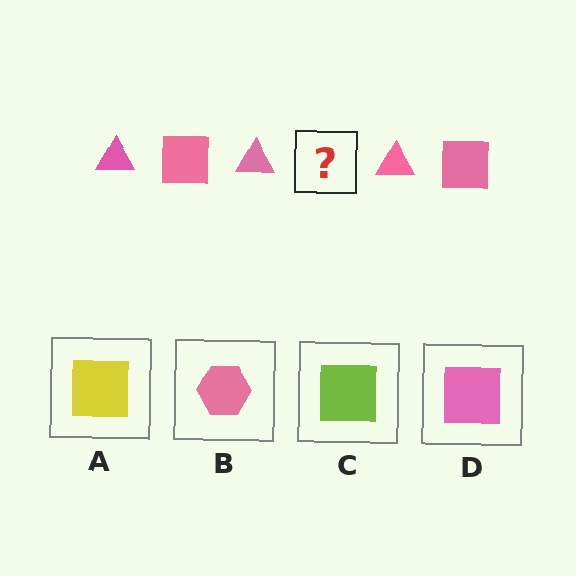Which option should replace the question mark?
Option D.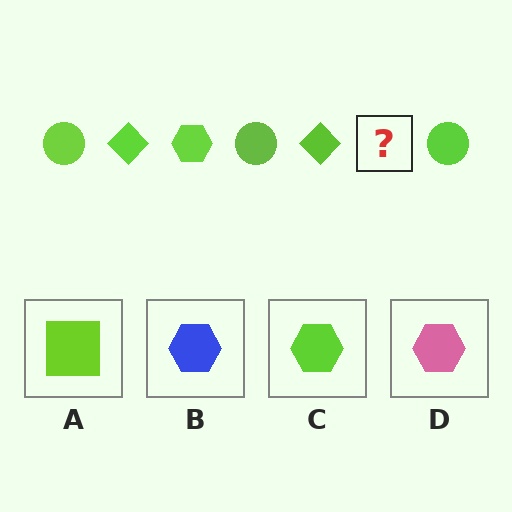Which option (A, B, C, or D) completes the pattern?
C.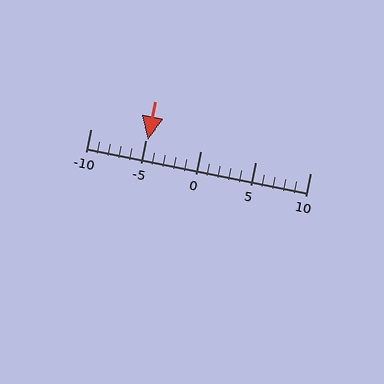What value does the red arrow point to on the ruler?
The red arrow points to approximately -5.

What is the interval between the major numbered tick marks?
The major tick marks are spaced 5 units apart.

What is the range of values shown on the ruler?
The ruler shows values from -10 to 10.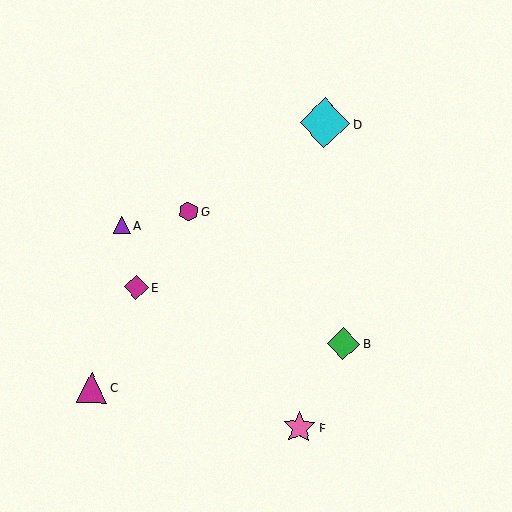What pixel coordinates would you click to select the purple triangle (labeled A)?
Click at (122, 225) to select the purple triangle A.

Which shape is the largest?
The cyan diamond (labeled D) is the largest.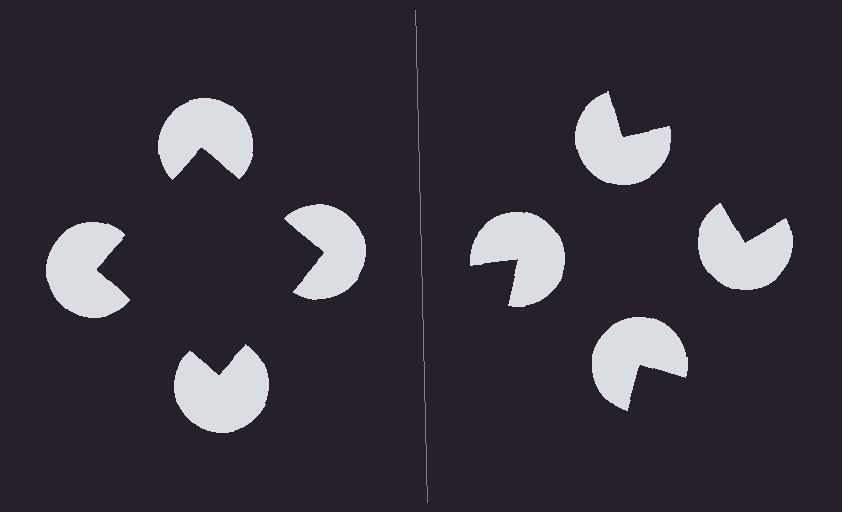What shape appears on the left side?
An illusory square.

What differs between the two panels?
The pac-man discs are positioned identically on both sides; only the wedge orientations differ. On the left they align to a square; on the right they are misaligned.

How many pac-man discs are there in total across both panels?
8 — 4 on each side.